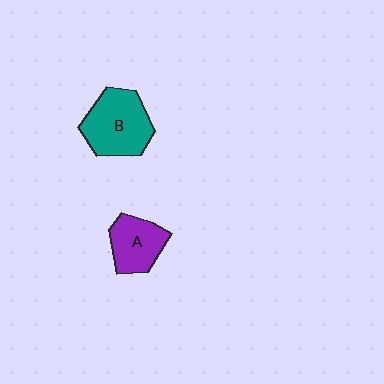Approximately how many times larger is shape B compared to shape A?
Approximately 1.4 times.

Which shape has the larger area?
Shape B (teal).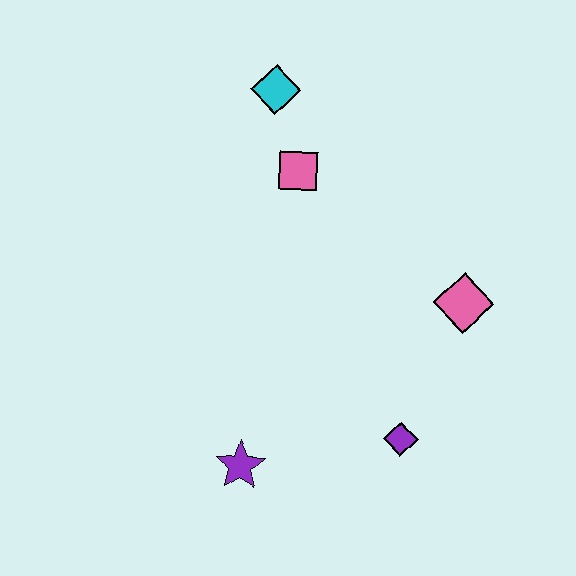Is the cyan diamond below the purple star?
No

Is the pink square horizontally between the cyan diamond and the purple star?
No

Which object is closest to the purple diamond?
The pink diamond is closest to the purple diamond.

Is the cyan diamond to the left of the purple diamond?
Yes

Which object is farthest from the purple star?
The cyan diamond is farthest from the purple star.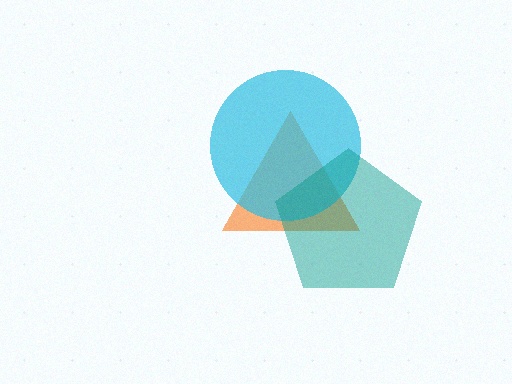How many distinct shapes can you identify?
There are 3 distinct shapes: an orange triangle, a cyan circle, a teal pentagon.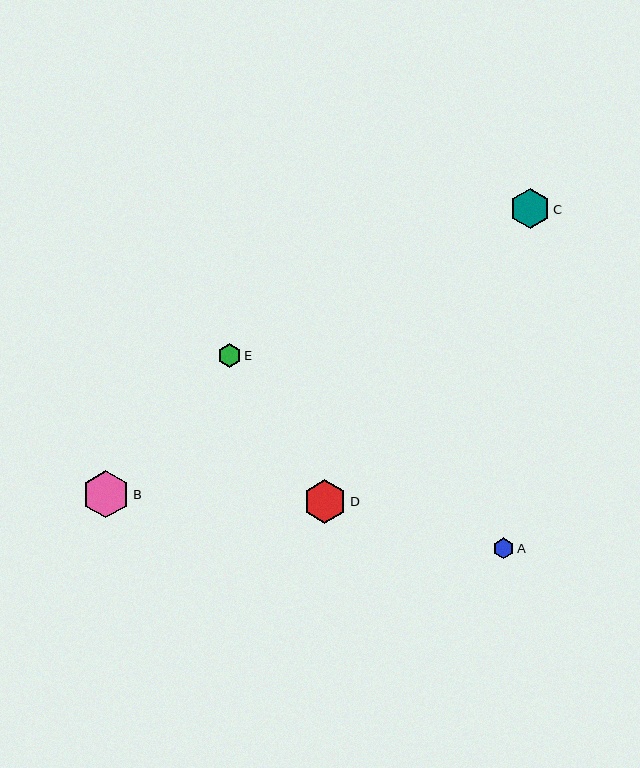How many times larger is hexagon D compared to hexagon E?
Hexagon D is approximately 1.8 times the size of hexagon E.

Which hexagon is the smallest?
Hexagon A is the smallest with a size of approximately 21 pixels.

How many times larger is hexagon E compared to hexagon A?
Hexagon E is approximately 1.1 times the size of hexagon A.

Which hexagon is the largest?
Hexagon B is the largest with a size of approximately 47 pixels.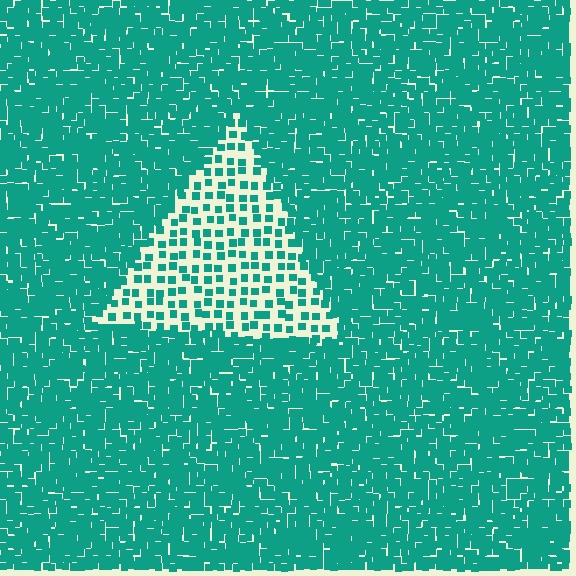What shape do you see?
I see a triangle.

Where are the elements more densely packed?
The elements are more densely packed outside the triangle boundary.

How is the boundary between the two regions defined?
The boundary is defined by a change in element density (approximately 2.9x ratio). All elements are the same color, size, and shape.